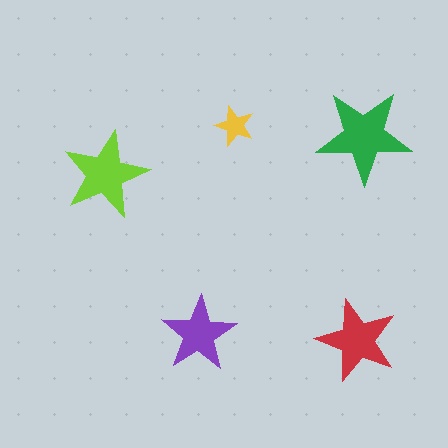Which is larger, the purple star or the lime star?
The lime one.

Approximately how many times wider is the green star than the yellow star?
About 2.5 times wider.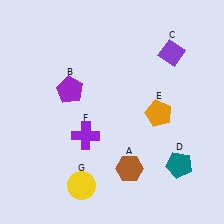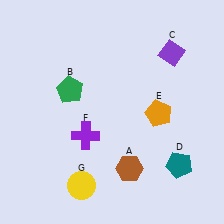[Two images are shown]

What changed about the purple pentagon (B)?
In Image 1, B is purple. In Image 2, it changed to green.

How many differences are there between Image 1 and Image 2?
There is 1 difference between the two images.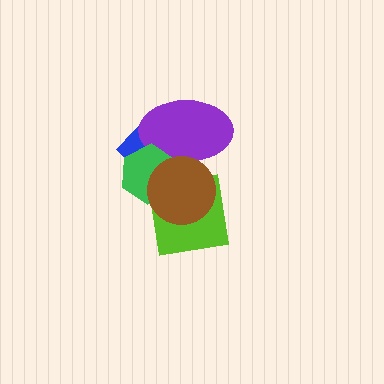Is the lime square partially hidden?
Yes, it is partially covered by another shape.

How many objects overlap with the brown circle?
4 objects overlap with the brown circle.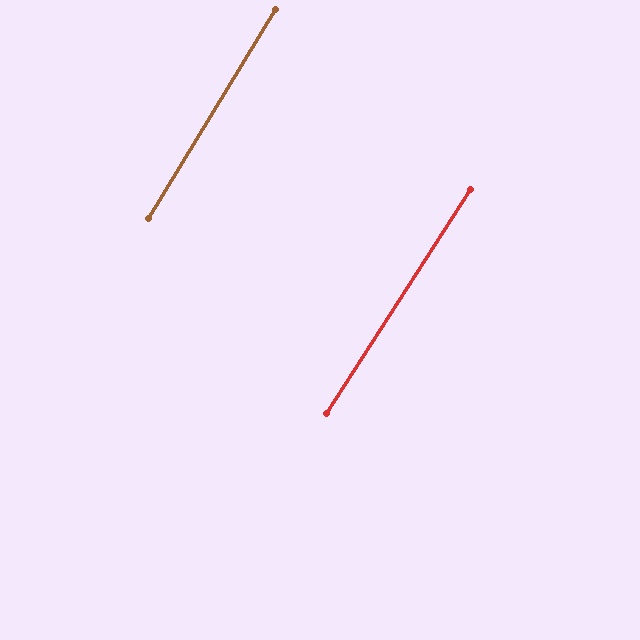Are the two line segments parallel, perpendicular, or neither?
Parallel — their directions differ by only 1.4°.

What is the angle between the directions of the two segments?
Approximately 1 degree.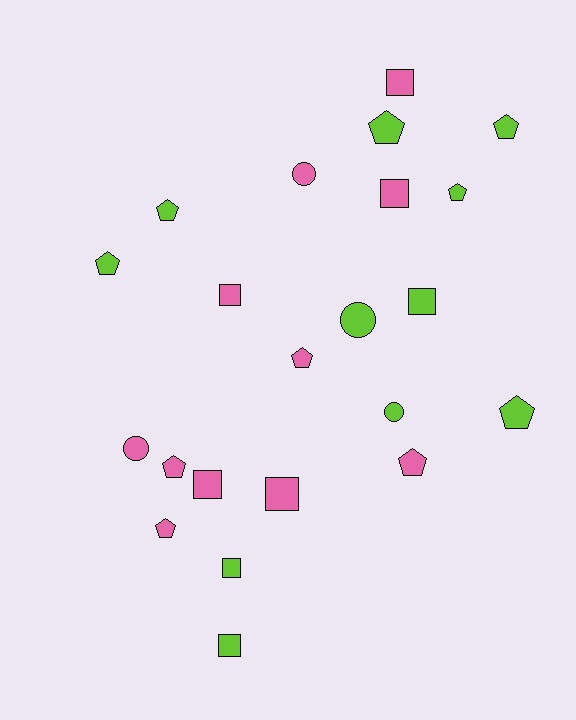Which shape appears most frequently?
Pentagon, with 10 objects.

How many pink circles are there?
There are 2 pink circles.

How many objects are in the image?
There are 22 objects.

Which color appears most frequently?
Pink, with 11 objects.